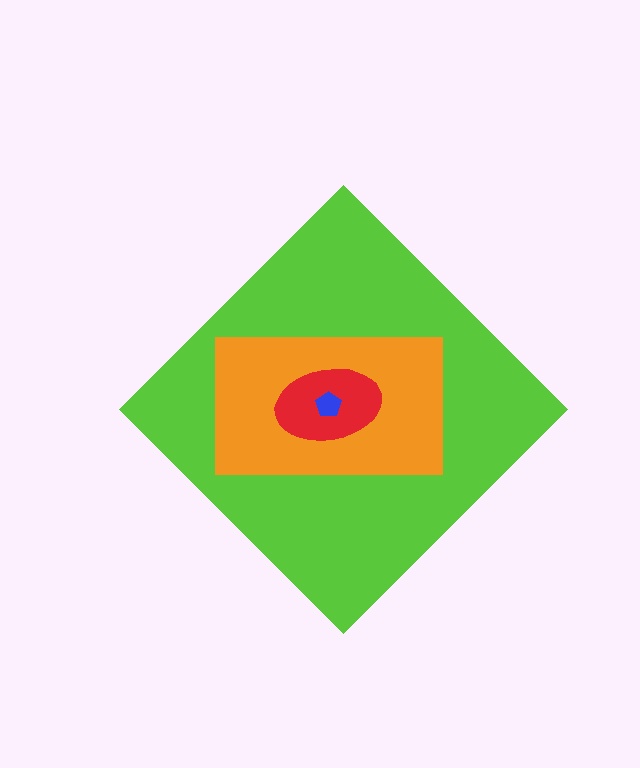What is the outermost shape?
The lime diamond.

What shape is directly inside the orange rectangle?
The red ellipse.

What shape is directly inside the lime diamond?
The orange rectangle.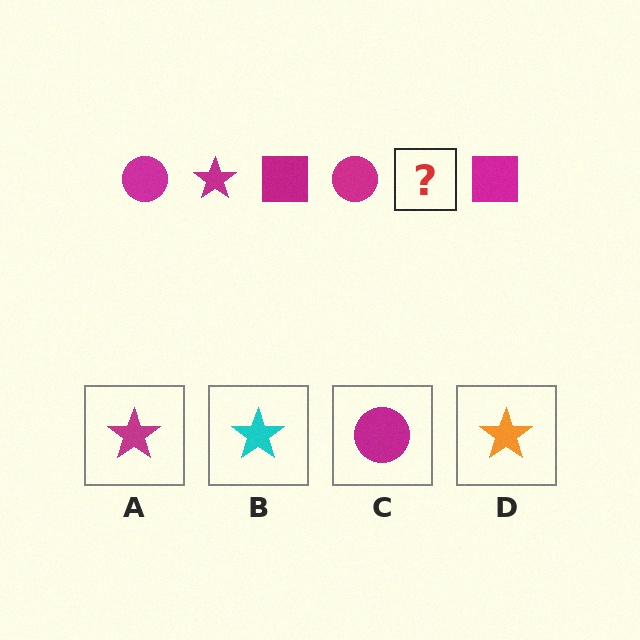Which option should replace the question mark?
Option A.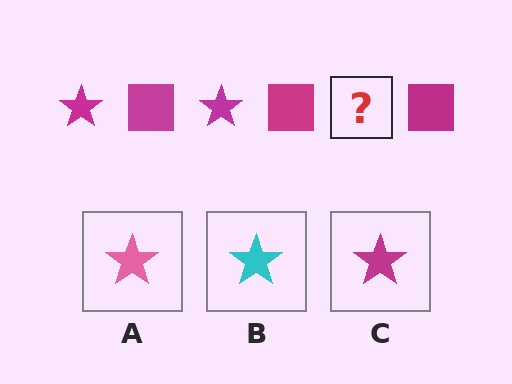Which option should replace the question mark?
Option C.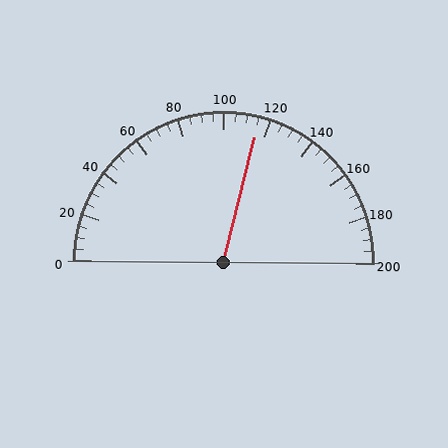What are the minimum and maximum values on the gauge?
The gauge ranges from 0 to 200.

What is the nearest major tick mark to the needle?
The nearest major tick mark is 120.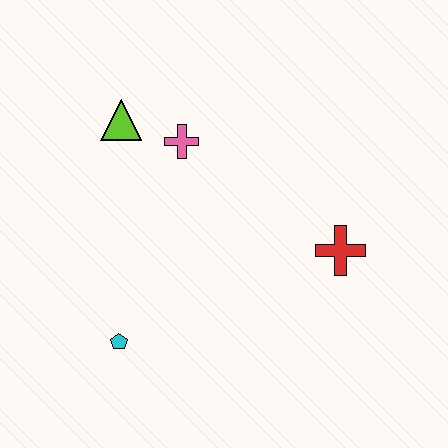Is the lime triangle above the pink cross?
Yes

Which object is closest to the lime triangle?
The pink cross is closest to the lime triangle.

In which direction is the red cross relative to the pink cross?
The red cross is to the right of the pink cross.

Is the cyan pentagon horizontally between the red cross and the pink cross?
No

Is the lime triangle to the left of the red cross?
Yes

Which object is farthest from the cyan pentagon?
The red cross is farthest from the cyan pentagon.